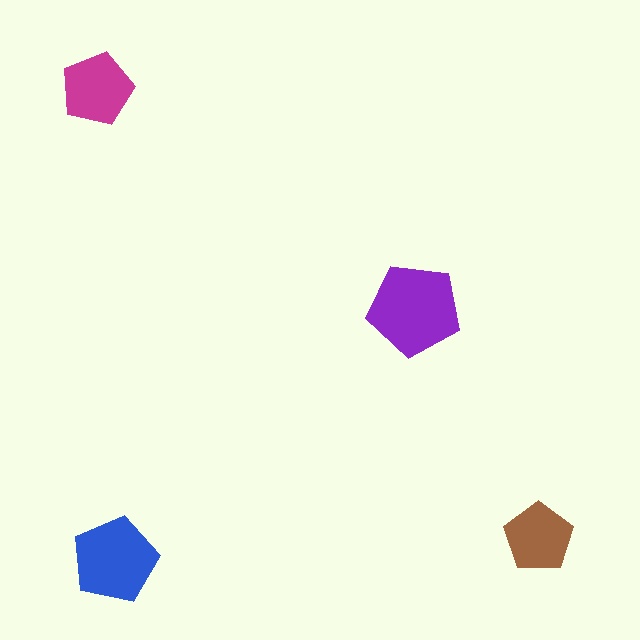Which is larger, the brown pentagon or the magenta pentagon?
The magenta one.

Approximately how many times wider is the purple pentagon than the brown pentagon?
About 1.5 times wider.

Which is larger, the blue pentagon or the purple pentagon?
The purple one.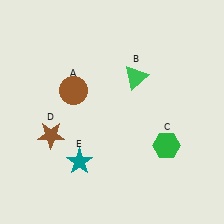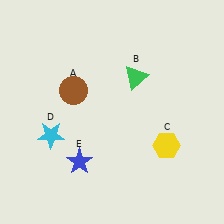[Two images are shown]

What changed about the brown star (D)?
In Image 1, D is brown. In Image 2, it changed to cyan.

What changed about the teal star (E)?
In Image 1, E is teal. In Image 2, it changed to blue.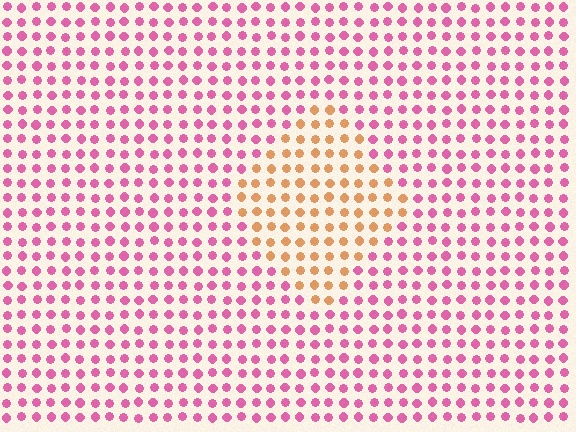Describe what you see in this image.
The image is filled with small pink elements in a uniform arrangement. A diamond-shaped region is visible where the elements are tinted to a slightly different hue, forming a subtle color boundary.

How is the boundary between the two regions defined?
The boundary is defined purely by a slight shift in hue (about 60 degrees). Spacing, size, and orientation are identical on both sides.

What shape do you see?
I see a diamond.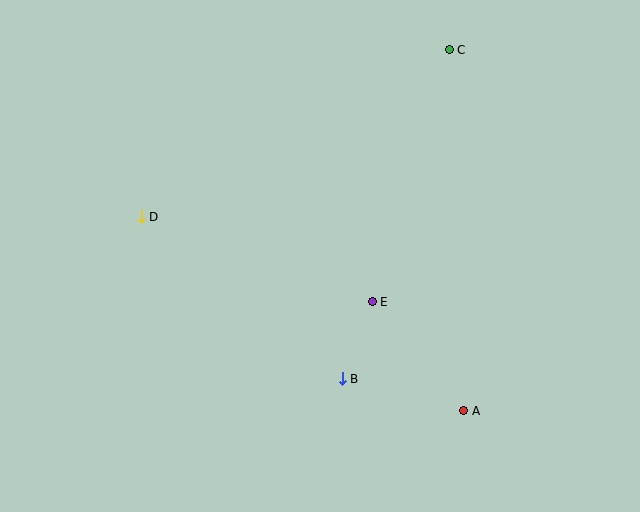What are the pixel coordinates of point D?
Point D is at (141, 217).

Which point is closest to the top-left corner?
Point D is closest to the top-left corner.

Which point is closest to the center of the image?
Point E at (372, 302) is closest to the center.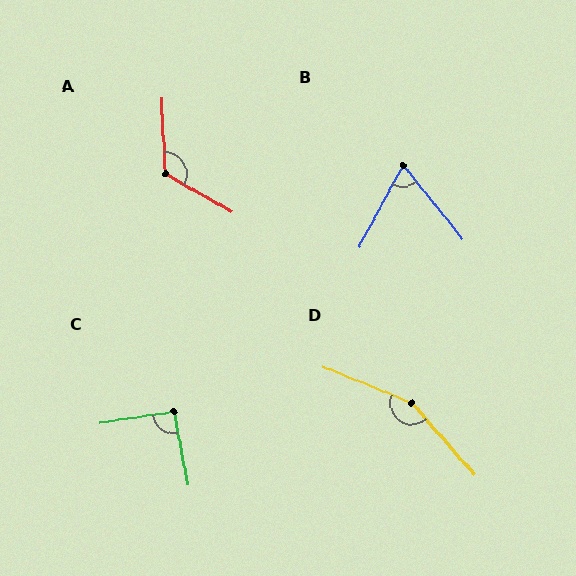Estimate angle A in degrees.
Approximately 122 degrees.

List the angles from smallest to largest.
B (67°), C (92°), A (122°), D (153°).